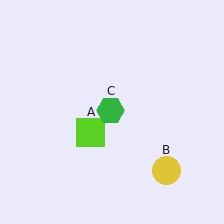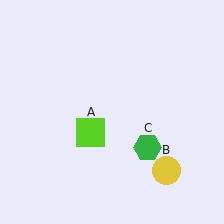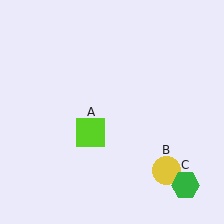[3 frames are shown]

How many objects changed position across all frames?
1 object changed position: green hexagon (object C).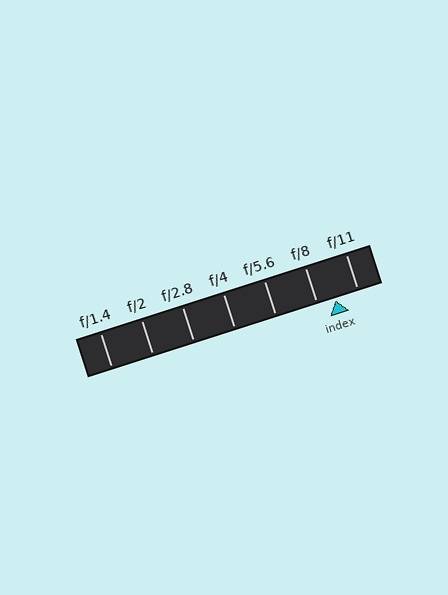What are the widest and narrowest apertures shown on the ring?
The widest aperture shown is f/1.4 and the narrowest is f/11.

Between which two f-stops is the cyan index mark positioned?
The index mark is between f/8 and f/11.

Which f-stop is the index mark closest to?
The index mark is closest to f/8.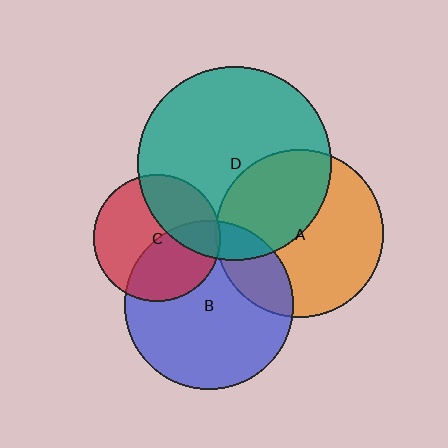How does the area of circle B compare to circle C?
Approximately 1.8 times.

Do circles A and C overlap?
Yes.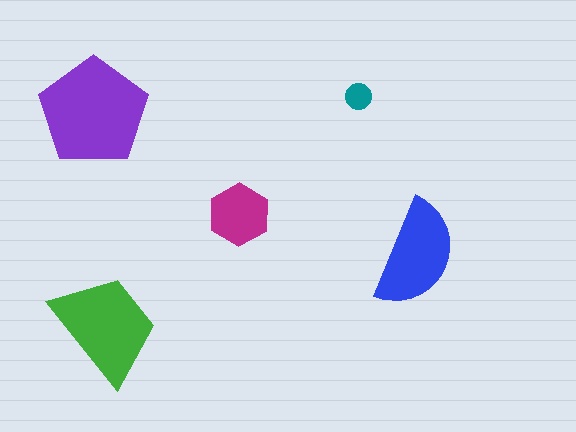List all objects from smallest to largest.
The teal circle, the magenta hexagon, the blue semicircle, the green trapezoid, the purple pentagon.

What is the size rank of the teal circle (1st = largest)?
5th.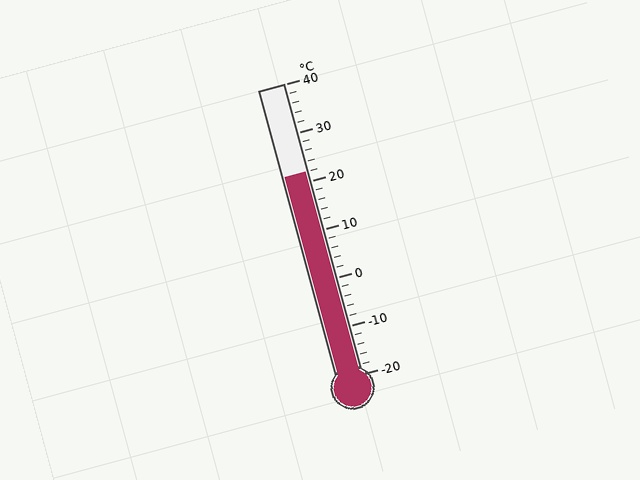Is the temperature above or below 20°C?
The temperature is above 20°C.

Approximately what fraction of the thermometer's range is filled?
The thermometer is filled to approximately 70% of its range.